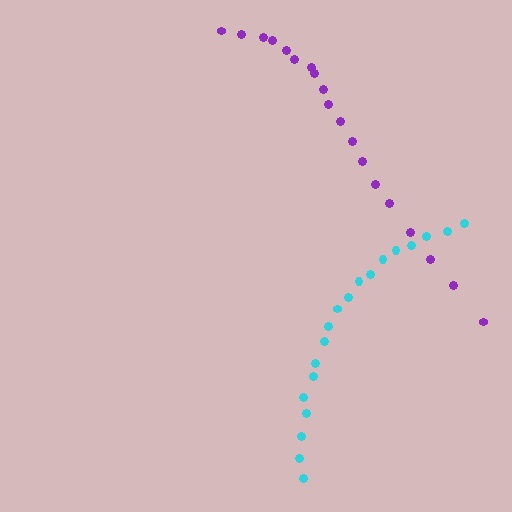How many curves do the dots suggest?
There are 2 distinct paths.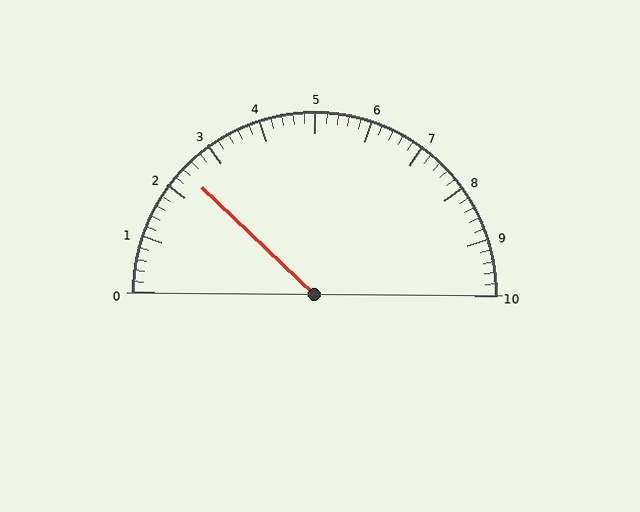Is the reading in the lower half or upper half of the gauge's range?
The reading is in the lower half of the range (0 to 10).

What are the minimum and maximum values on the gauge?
The gauge ranges from 0 to 10.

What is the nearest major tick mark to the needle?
The nearest major tick mark is 2.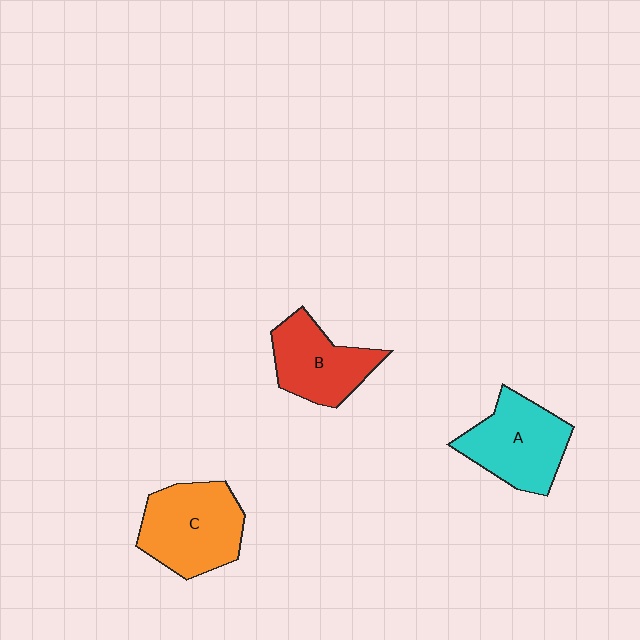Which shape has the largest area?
Shape C (orange).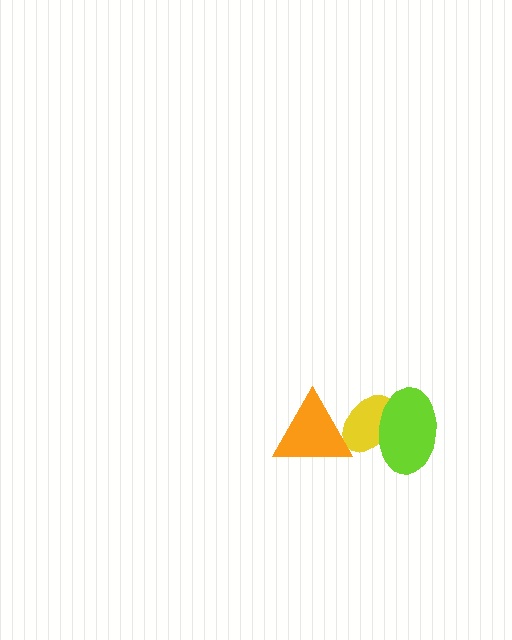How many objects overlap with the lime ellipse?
1 object overlaps with the lime ellipse.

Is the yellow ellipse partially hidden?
Yes, it is partially covered by another shape.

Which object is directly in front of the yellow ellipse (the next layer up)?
The lime ellipse is directly in front of the yellow ellipse.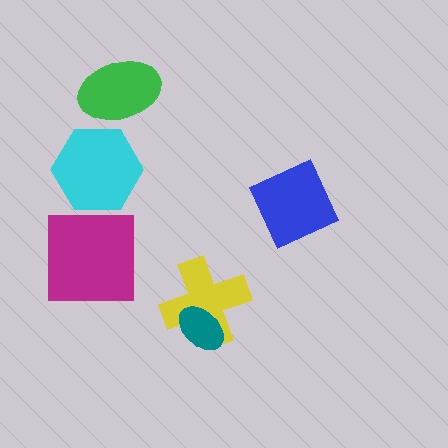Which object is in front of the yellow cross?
The teal ellipse is in front of the yellow cross.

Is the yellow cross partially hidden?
Yes, it is partially covered by another shape.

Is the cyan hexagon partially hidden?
No, no other shape covers it.